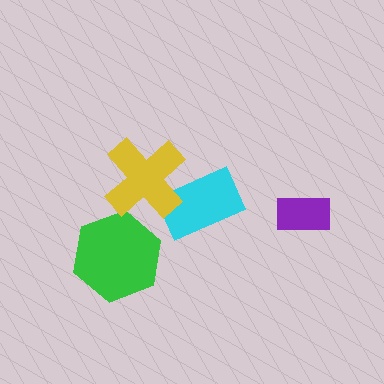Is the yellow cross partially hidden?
No, no other shape covers it.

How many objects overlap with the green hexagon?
0 objects overlap with the green hexagon.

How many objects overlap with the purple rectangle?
0 objects overlap with the purple rectangle.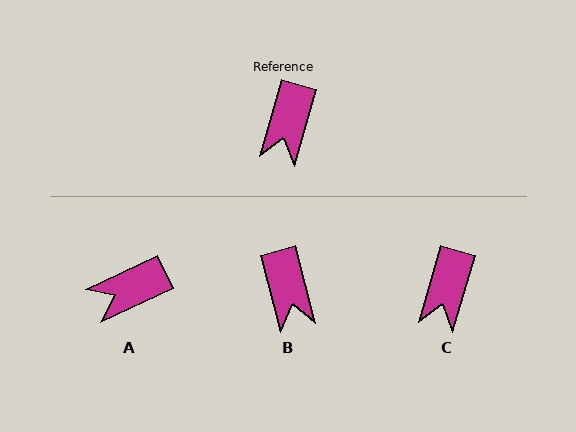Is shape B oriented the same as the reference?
No, it is off by about 31 degrees.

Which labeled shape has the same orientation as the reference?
C.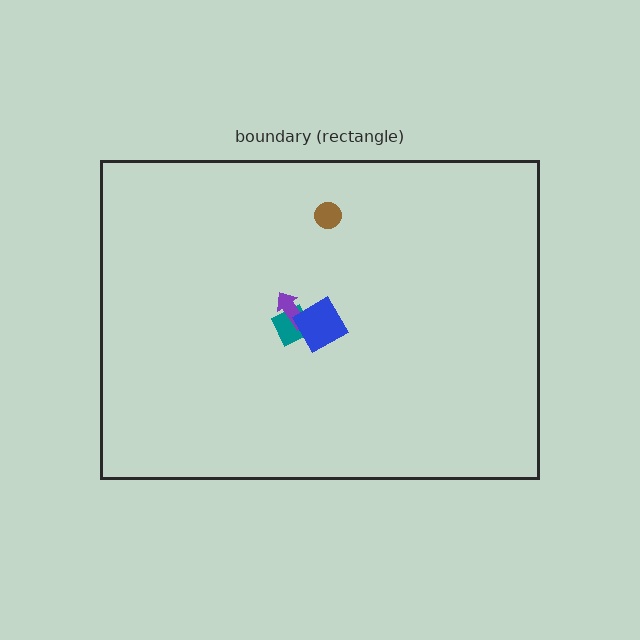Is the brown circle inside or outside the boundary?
Inside.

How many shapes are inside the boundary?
4 inside, 0 outside.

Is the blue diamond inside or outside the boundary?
Inside.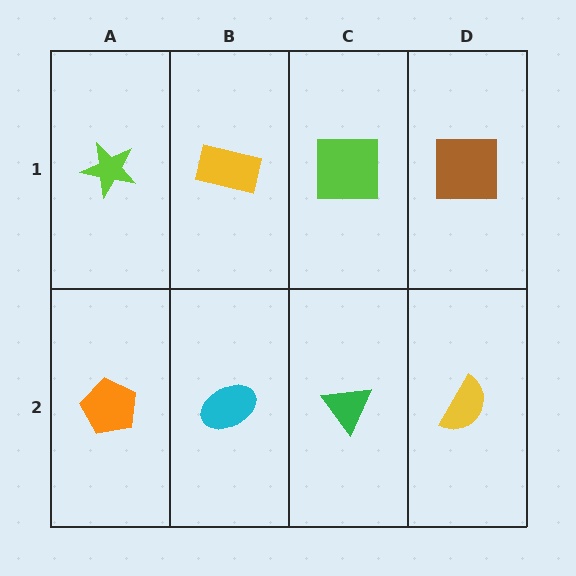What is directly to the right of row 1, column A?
A yellow rectangle.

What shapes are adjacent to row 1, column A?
An orange pentagon (row 2, column A), a yellow rectangle (row 1, column B).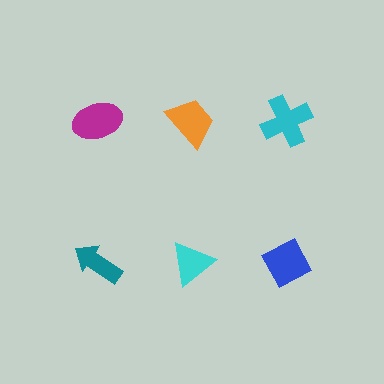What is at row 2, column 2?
A cyan triangle.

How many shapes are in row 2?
3 shapes.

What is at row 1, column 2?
An orange trapezoid.